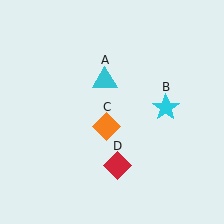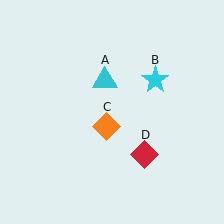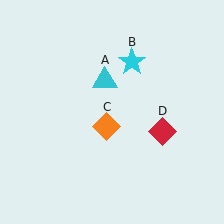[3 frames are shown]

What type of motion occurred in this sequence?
The cyan star (object B), red diamond (object D) rotated counterclockwise around the center of the scene.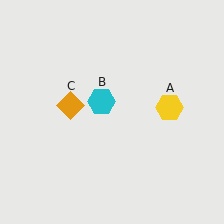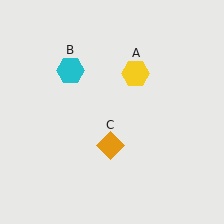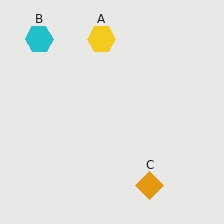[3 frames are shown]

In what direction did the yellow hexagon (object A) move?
The yellow hexagon (object A) moved up and to the left.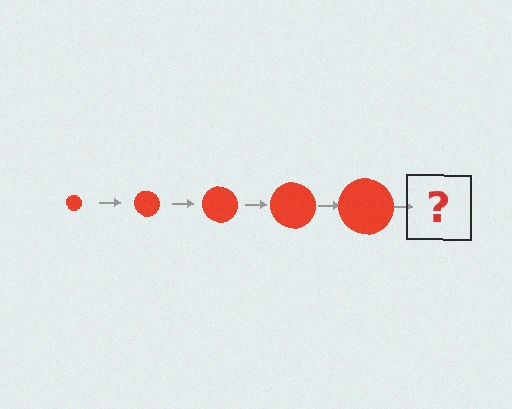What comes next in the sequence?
The next element should be a red circle, larger than the previous one.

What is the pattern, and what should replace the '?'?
The pattern is that the circle gets progressively larger each step. The '?' should be a red circle, larger than the previous one.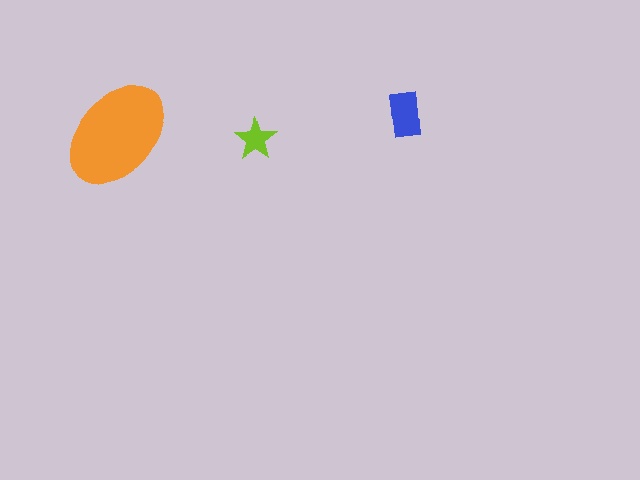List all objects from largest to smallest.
The orange ellipse, the blue rectangle, the lime star.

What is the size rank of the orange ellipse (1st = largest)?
1st.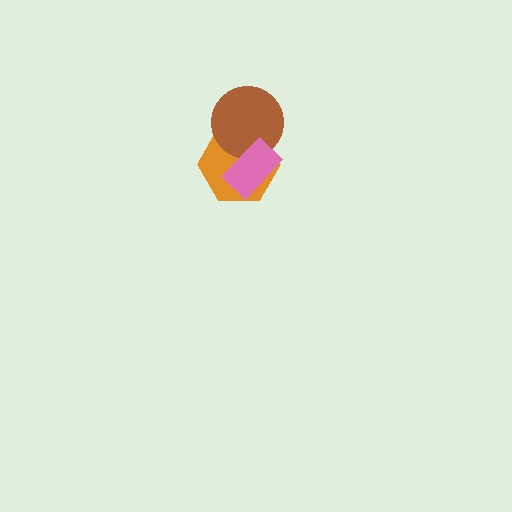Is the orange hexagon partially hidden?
Yes, it is partially covered by another shape.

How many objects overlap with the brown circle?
2 objects overlap with the brown circle.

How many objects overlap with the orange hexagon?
2 objects overlap with the orange hexagon.